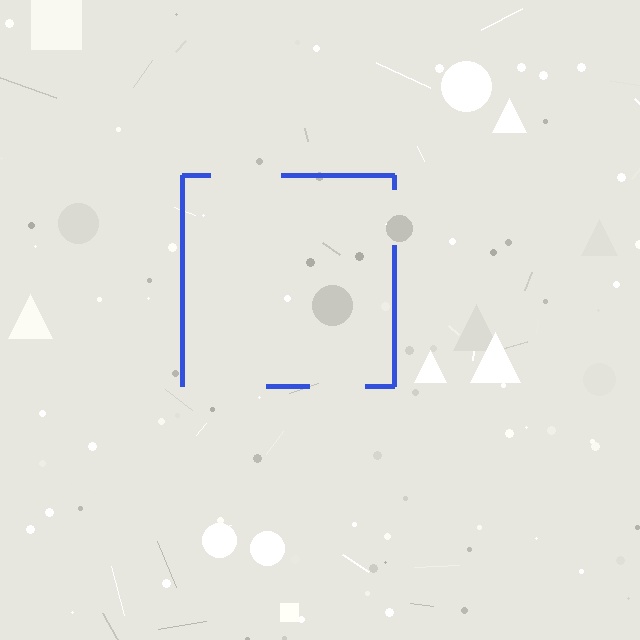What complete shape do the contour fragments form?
The contour fragments form a square.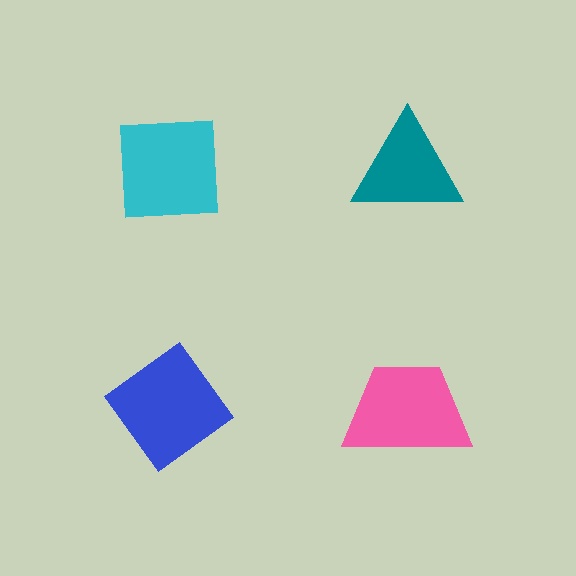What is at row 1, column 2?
A teal triangle.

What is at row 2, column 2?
A pink trapezoid.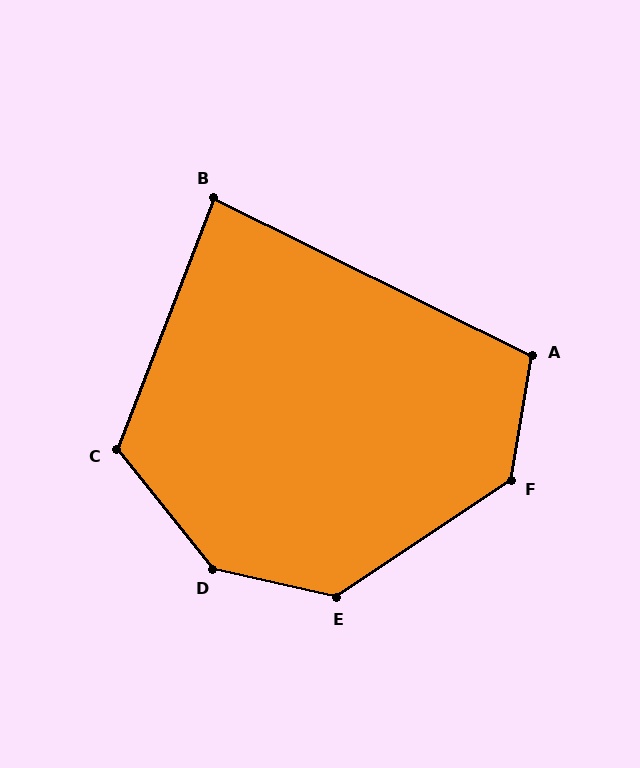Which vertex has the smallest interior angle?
B, at approximately 85 degrees.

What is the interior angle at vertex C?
Approximately 120 degrees (obtuse).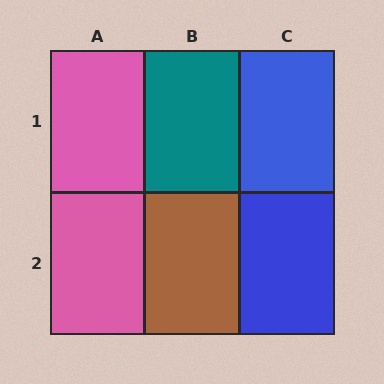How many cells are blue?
2 cells are blue.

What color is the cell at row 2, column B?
Brown.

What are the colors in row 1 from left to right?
Pink, teal, blue.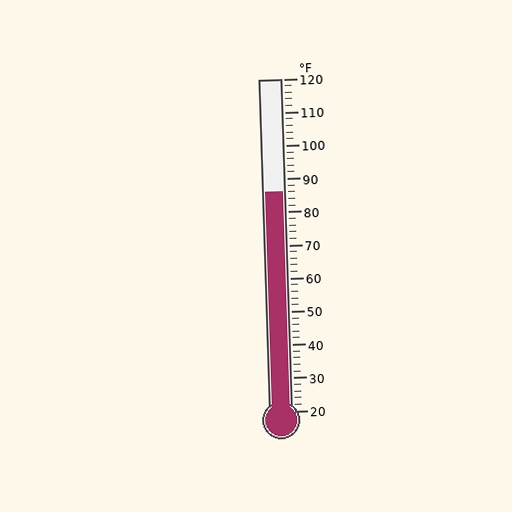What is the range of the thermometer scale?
The thermometer scale ranges from 20°F to 120°F.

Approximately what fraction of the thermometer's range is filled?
The thermometer is filled to approximately 65% of its range.